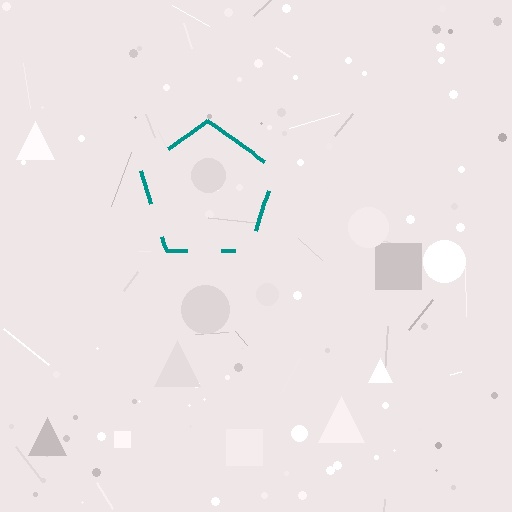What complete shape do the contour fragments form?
The contour fragments form a pentagon.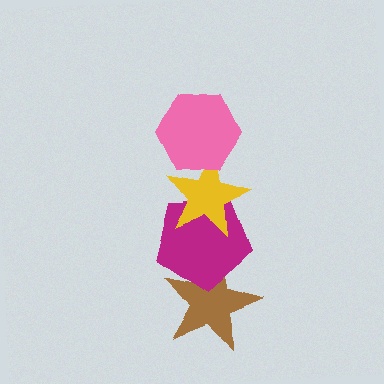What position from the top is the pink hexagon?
The pink hexagon is 1st from the top.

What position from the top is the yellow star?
The yellow star is 2nd from the top.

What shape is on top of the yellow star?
The pink hexagon is on top of the yellow star.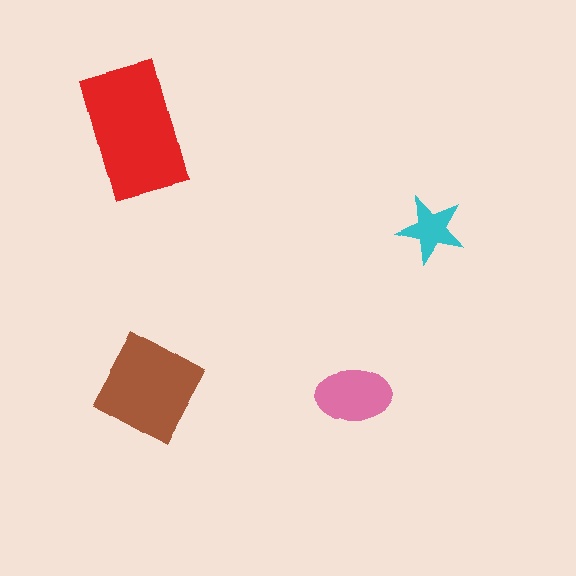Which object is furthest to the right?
The cyan star is rightmost.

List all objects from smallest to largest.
The cyan star, the pink ellipse, the brown diamond, the red rectangle.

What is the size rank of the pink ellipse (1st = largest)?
3rd.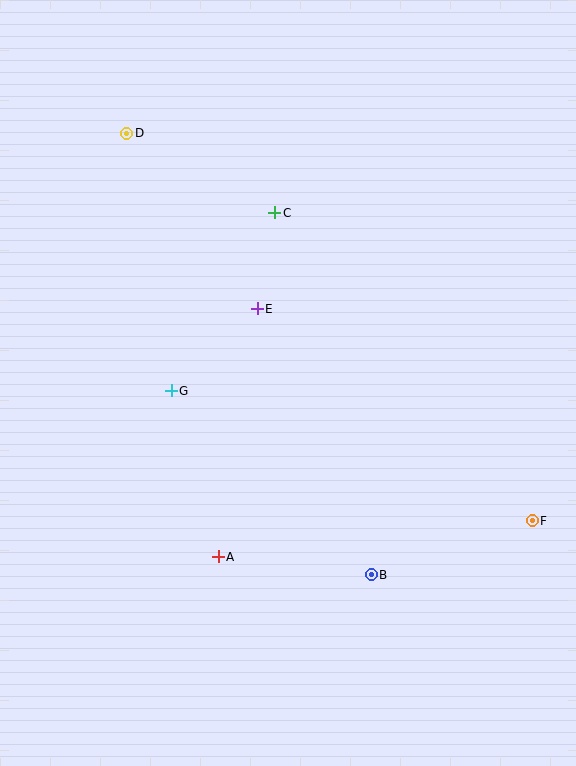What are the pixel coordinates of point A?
Point A is at (218, 557).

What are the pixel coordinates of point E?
Point E is at (257, 309).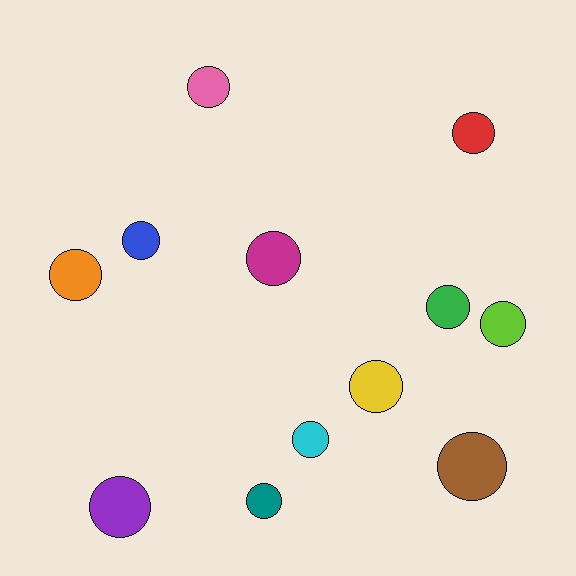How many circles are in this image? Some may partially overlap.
There are 12 circles.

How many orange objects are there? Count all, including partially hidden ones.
There is 1 orange object.